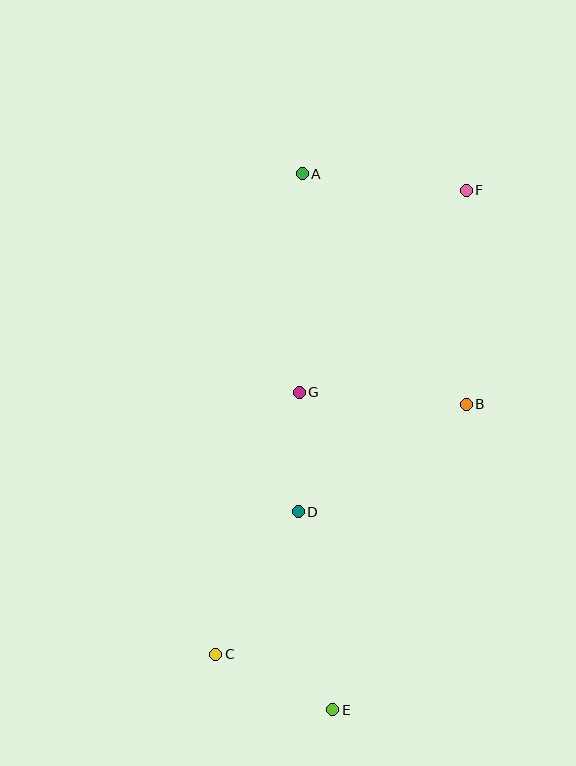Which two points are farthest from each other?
Points A and E are farthest from each other.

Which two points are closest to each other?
Points D and G are closest to each other.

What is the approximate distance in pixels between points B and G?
The distance between B and G is approximately 167 pixels.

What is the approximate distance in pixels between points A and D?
The distance between A and D is approximately 338 pixels.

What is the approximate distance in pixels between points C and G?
The distance between C and G is approximately 275 pixels.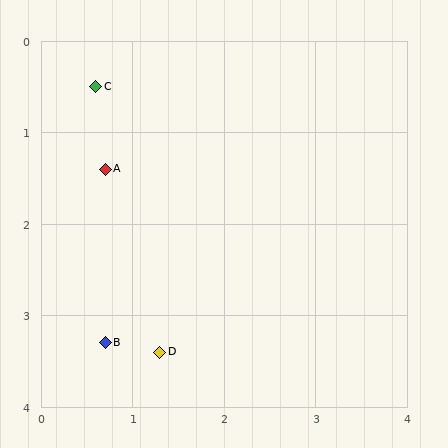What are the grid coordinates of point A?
Point A is at approximately (0.7, 1.4).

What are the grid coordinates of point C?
Point C is at approximately (0.6, 0.5).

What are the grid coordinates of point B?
Point B is at approximately (0.7, 3.3).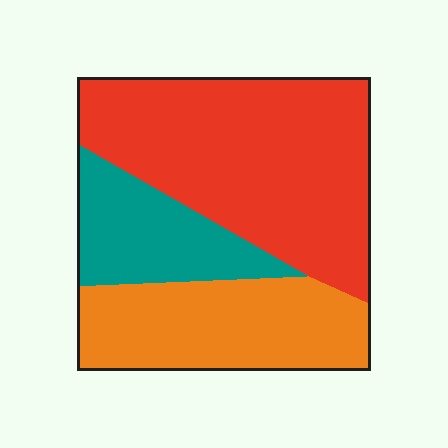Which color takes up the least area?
Teal, at roughly 20%.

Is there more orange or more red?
Red.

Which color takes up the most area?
Red, at roughly 50%.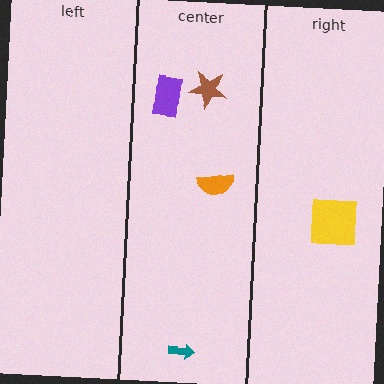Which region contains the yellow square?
The right region.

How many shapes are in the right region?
1.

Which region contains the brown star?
The center region.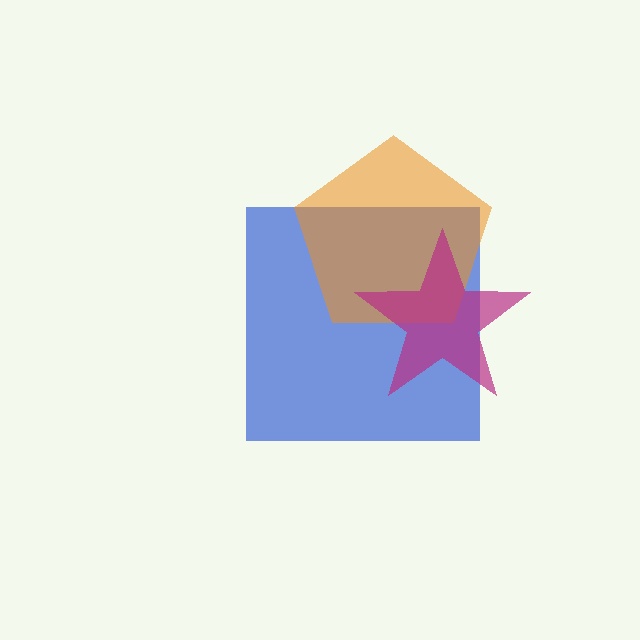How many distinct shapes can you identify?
There are 3 distinct shapes: a blue square, an orange pentagon, a magenta star.